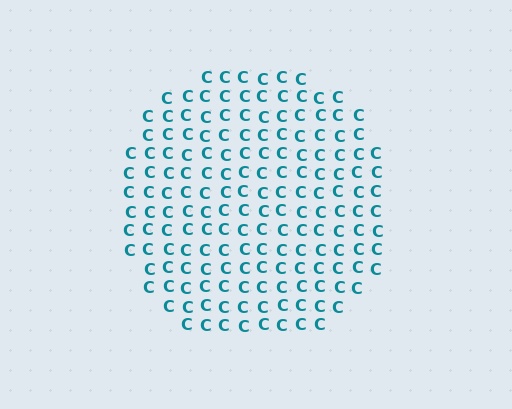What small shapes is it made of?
It is made of small letter C's.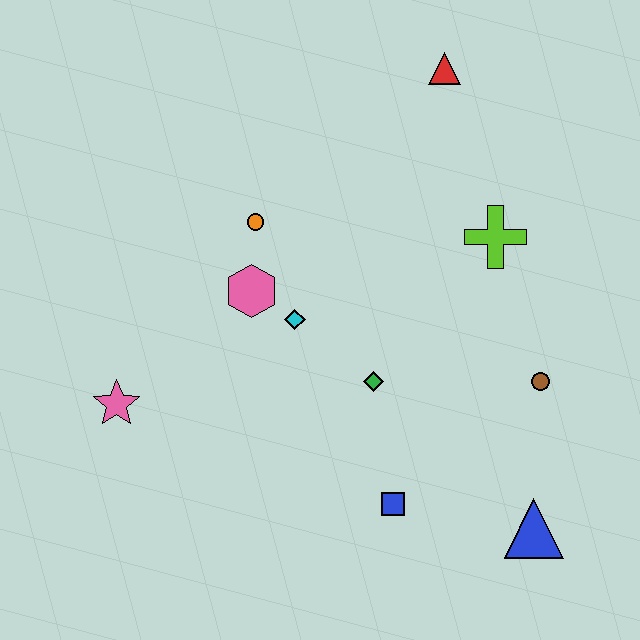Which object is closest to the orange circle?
The pink hexagon is closest to the orange circle.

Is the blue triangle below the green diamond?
Yes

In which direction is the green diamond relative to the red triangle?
The green diamond is below the red triangle.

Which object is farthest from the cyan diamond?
The blue triangle is farthest from the cyan diamond.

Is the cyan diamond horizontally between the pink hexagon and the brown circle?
Yes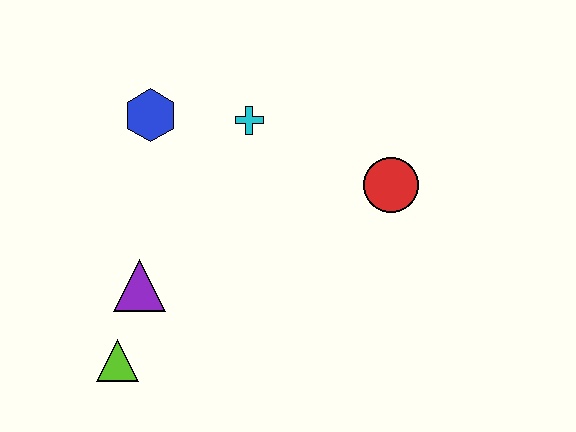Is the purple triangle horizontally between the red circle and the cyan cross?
No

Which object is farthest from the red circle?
The lime triangle is farthest from the red circle.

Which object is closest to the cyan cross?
The blue hexagon is closest to the cyan cross.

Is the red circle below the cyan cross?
Yes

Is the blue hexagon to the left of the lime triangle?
No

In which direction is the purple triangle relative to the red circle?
The purple triangle is to the left of the red circle.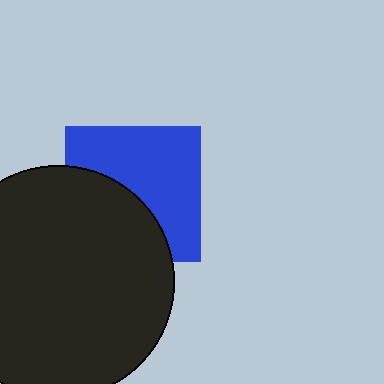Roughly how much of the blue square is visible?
About half of it is visible (roughly 59%).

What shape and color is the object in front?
The object in front is a black circle.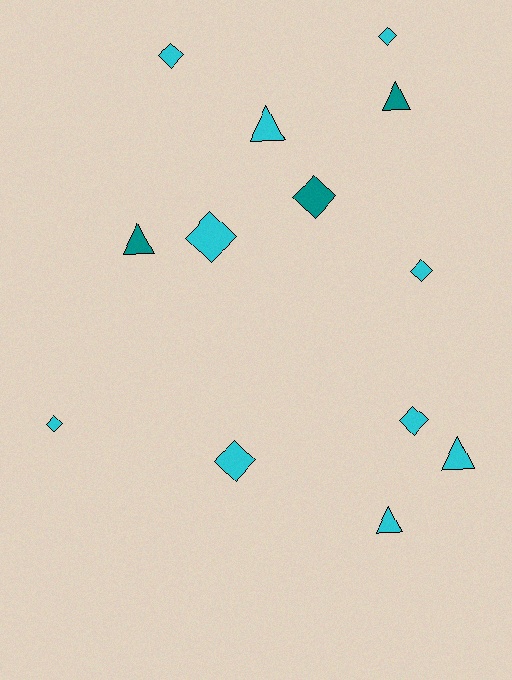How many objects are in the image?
There are 13 objects.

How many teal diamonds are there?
There is 1 teal diamond.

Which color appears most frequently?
Cyan, with 10 objects.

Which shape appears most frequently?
Diamond, with 8 objects.